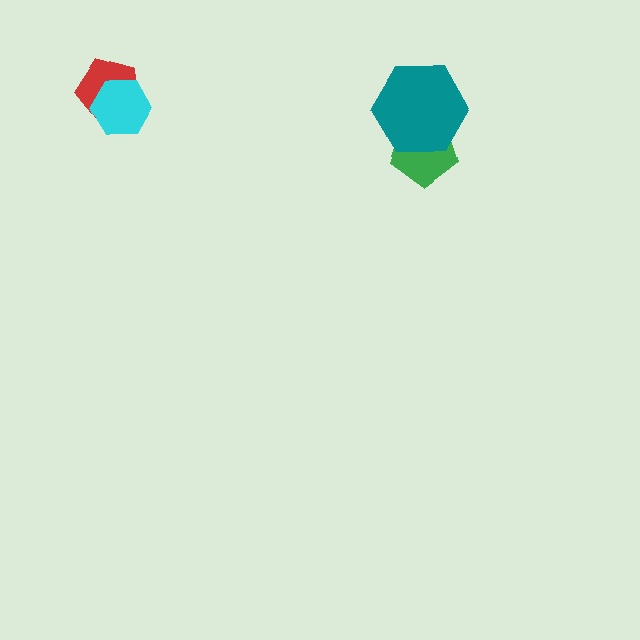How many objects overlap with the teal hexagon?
1 object overlaps with the teal hexagon.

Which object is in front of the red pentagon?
The cyan hexagon is in front of the red pentagon.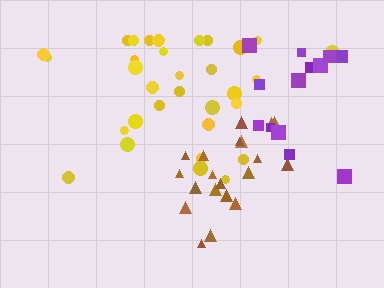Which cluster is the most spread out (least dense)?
Purple.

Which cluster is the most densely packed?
Brown.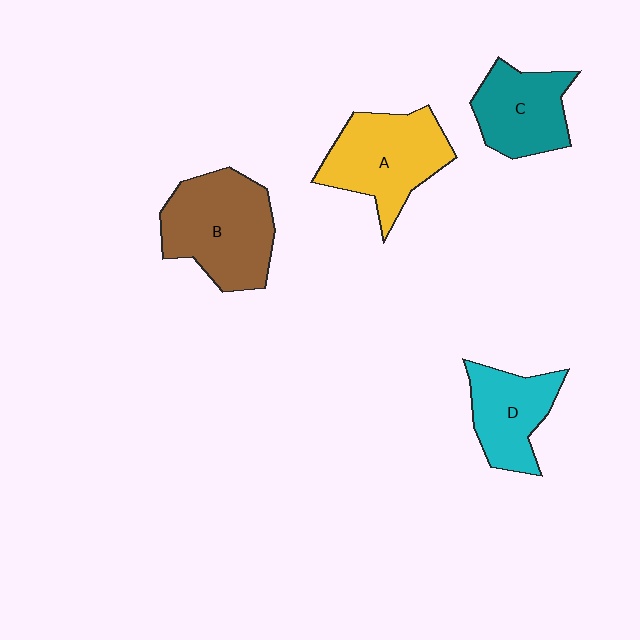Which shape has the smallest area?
Shape D (cyan).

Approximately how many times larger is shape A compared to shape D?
Approximately 1.4 times.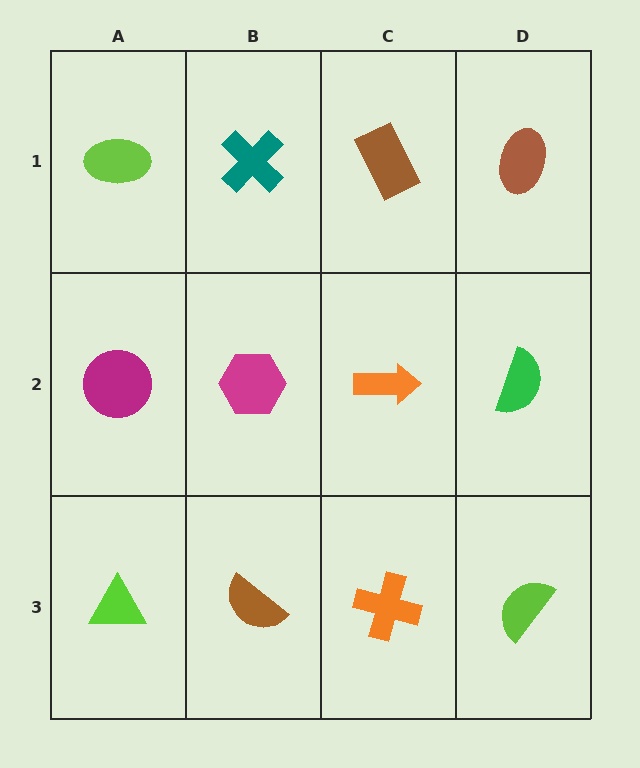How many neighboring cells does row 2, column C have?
4.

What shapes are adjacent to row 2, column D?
A brown ellipse (row 1, column D), a lime semicircle (row 3, column D), an orange arrow (row 2, column C).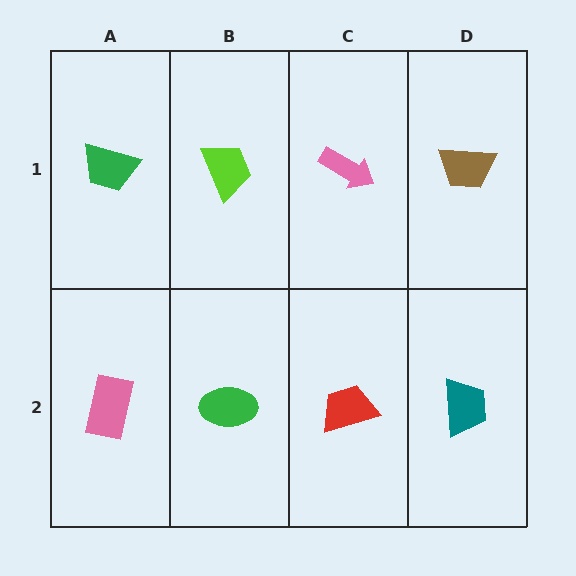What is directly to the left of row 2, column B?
A pink rectangle.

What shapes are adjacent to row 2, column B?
A lime trapezoid (row 1, column B), a pink rectangle (row 2, column A), a red trapezoid (row 2, column C).